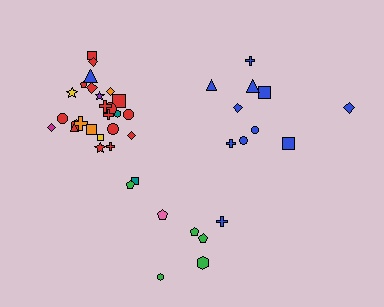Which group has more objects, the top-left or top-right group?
The top-left group.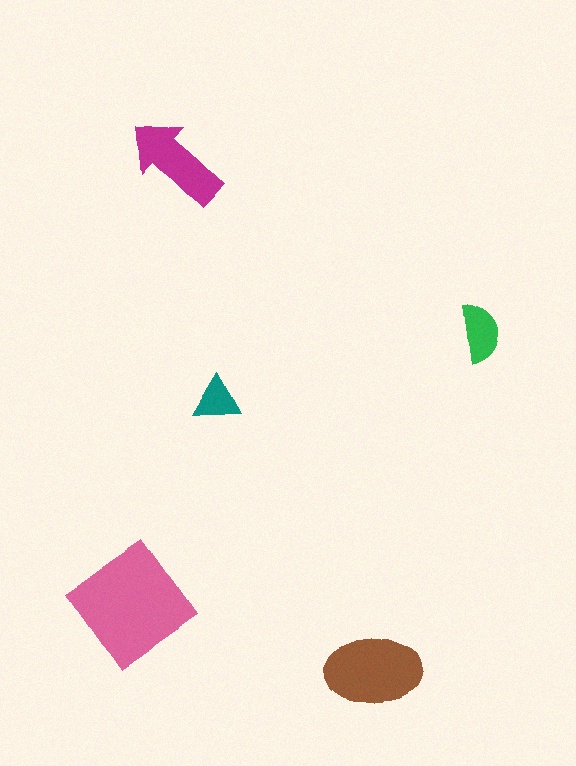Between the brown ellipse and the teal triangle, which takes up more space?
The brown ellipse.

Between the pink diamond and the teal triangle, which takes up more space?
The pink diamond.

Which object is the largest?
The pink diamond.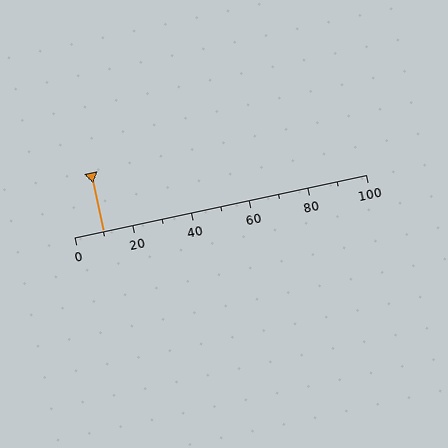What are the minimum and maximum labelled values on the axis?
The axis runs from 0 to 100.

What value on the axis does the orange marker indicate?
The marker indicates approximately 10.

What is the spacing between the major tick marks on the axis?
The major ticks are spaced 20 apart.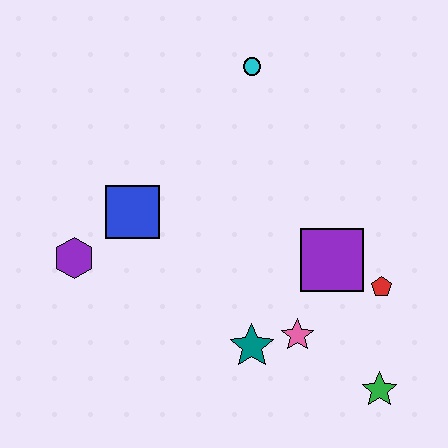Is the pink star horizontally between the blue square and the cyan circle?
No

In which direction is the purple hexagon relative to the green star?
The purple hexagon is to the left of the green star.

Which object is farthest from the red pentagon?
The purple hexagon is farthest from the red pentagon.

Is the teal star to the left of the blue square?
No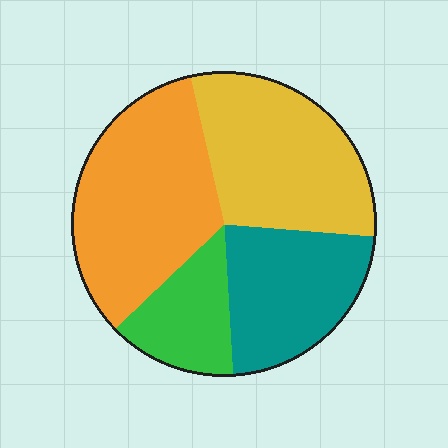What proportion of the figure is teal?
Teal takes up about one quarter (1/4) of the figure.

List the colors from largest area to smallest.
From largest to smallest: orange, yellow, teal, green.